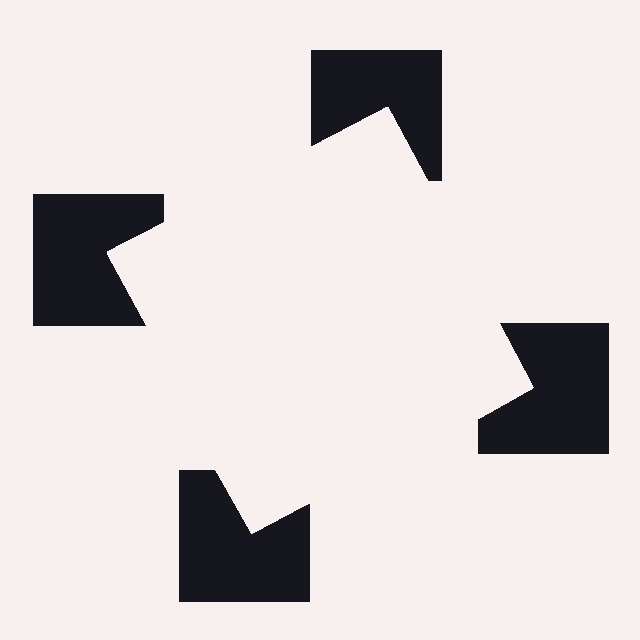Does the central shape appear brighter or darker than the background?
It typically appears slightly brighter than the background, even though no actual brightness change is drawn.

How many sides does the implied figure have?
4 sides.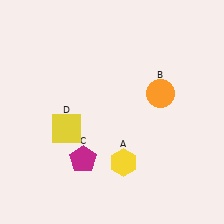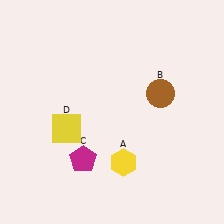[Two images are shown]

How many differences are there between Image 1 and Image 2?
There is 1 difference between the two images.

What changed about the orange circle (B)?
In Image 1, B is orange. In Image 2, it changed to brown.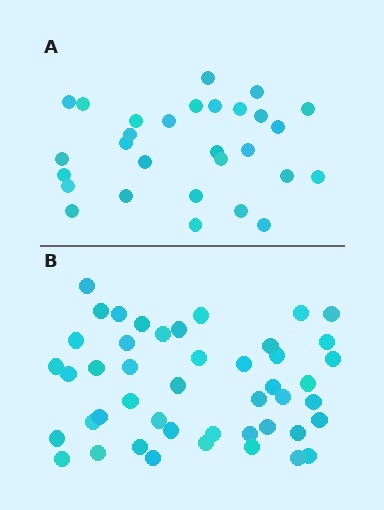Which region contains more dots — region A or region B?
Region B (the bottom region) has more dots.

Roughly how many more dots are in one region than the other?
Region B has approximately 15 more dots than region A.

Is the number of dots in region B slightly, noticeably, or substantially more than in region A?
Region B has substantially more. The ratio is roughly 1.6 to 1.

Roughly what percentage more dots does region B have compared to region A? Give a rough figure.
About 60% more.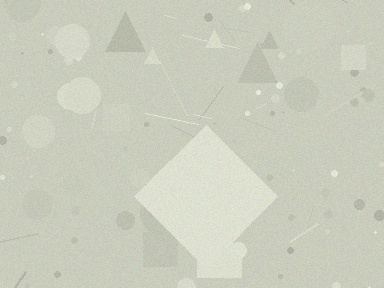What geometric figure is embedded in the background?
A diamond is embedded in the background.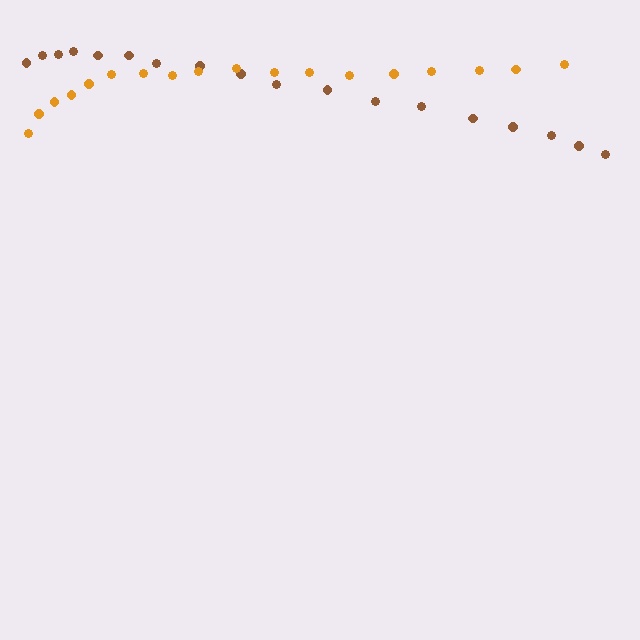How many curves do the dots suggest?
There are 2 distinct paths.